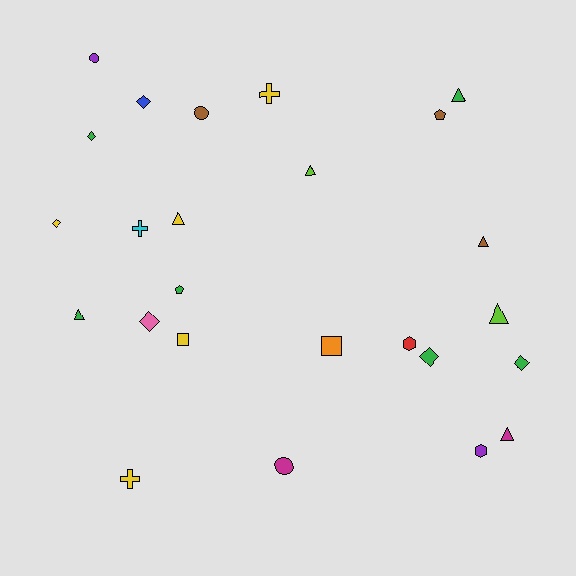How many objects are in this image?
There are 25 objects.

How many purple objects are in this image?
There are 2 purple objects.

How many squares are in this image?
There are 2 squares.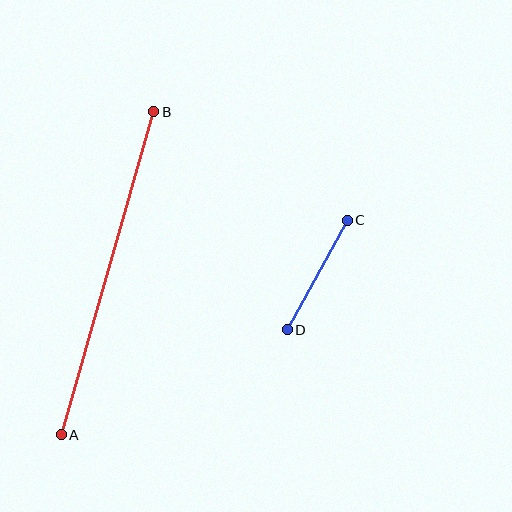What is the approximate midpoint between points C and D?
The midpoint is at approximately (317, 275) pixels.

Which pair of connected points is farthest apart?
Points A and B are farthest apart.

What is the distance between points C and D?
The distance is approximately 125 pixels.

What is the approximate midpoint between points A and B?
The midpoint is at approximately (108, 273) pixels.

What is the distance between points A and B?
The distance is approximately 336 pixels.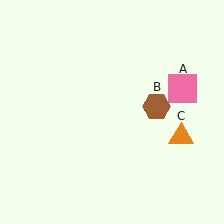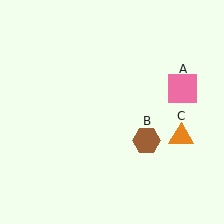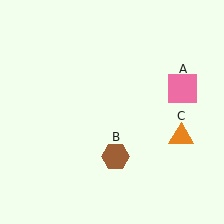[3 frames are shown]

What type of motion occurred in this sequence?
The brown hexagon (object B) rotated clockwise around the center of the scene.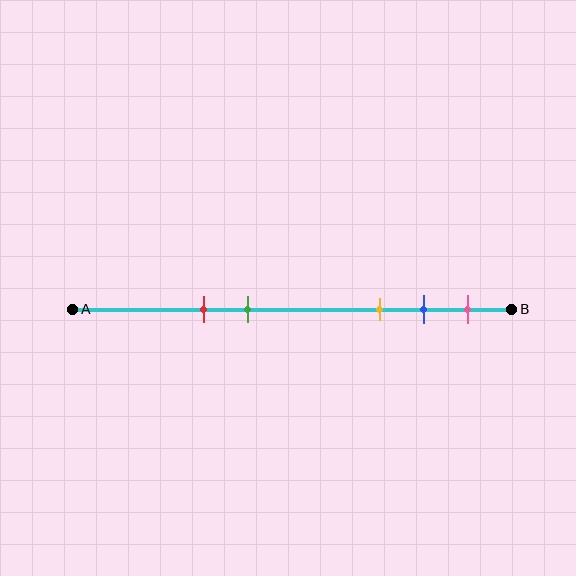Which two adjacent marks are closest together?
The blue and pink marks are the closest adjacent pair.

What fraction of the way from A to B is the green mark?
The green mark is approximately 40% (0.4) of the way from A to B.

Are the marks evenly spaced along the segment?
No, the marks are not evenly spaced.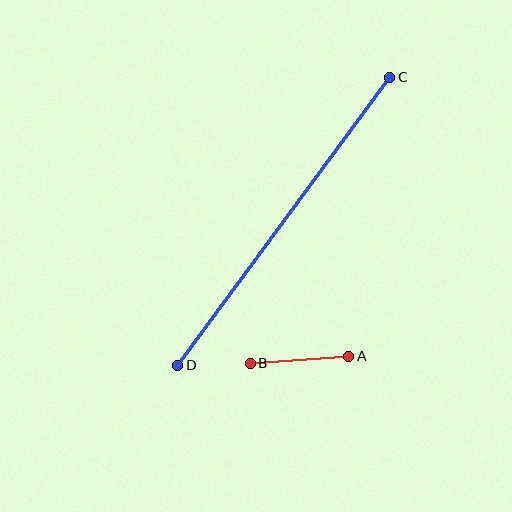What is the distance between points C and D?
The distance is approximately 358 pixels.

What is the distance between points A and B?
The distance is approximately 99 pixels.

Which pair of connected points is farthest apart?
Points C and D are farthest apart.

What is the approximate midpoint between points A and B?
The midpoint is at approximately (300, 360) pixels.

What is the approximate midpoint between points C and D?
The midpoint is at approximately (284, 221) pixels.